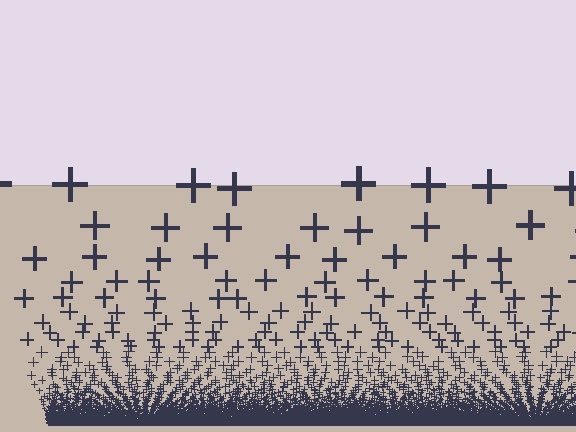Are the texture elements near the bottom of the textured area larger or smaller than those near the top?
Smaller. The gradient is inverted — elements near the bottom are smaller and denser.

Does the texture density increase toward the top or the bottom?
Density increases toward the bottom.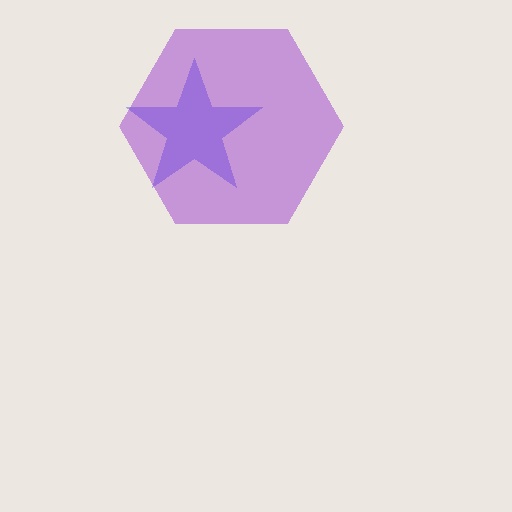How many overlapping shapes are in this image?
There are 2 overlapping shapes in the image.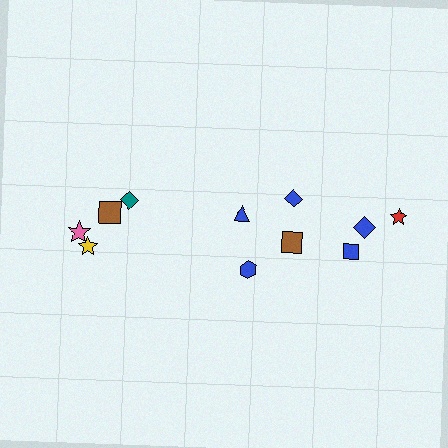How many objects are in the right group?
There are 7 objects.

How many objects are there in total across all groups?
There are 11 objects.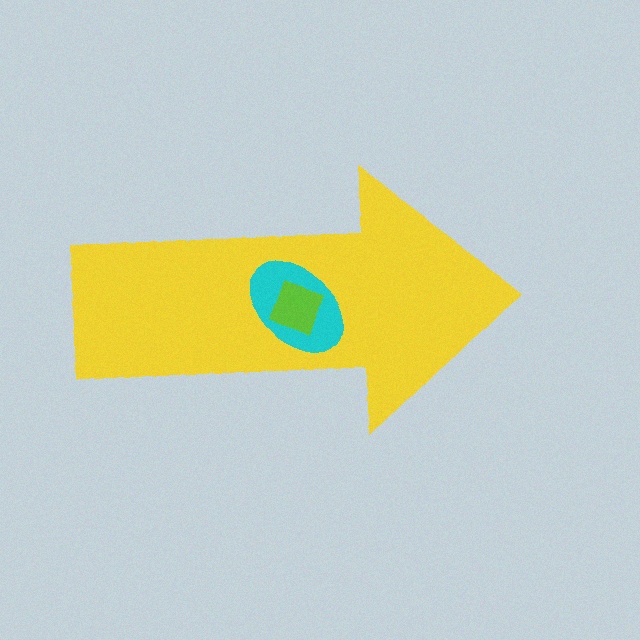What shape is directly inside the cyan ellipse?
The lime diamond.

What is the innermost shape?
The lime diamond.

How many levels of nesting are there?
3.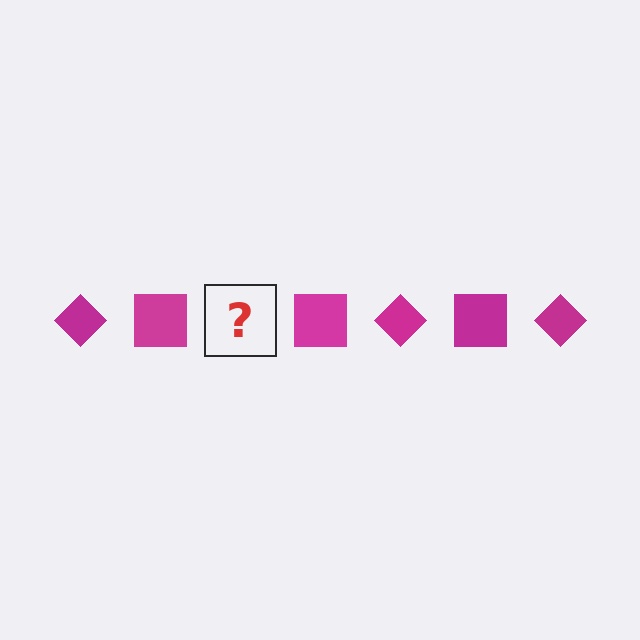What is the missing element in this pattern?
The missing element is a magenta diamond.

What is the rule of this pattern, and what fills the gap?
The rule is that the pattern cycles through diamond, square shapes in magenta. The gap should be filled with a magenta diamond.